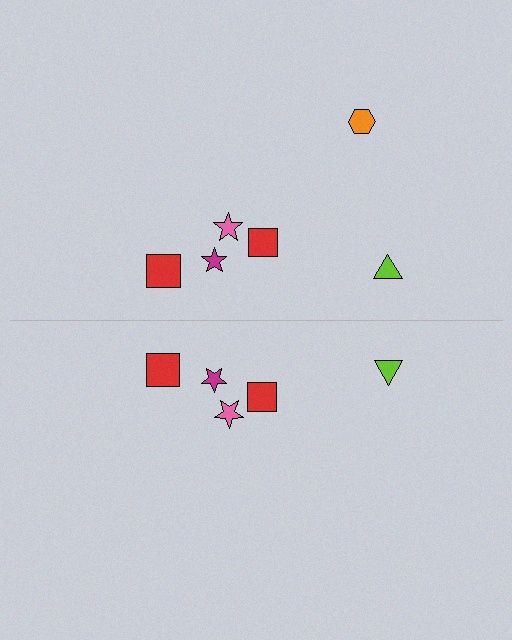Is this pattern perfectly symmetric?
No, the pattern is not perfectly symmetric. A orange hexagon is missing from the bottom side.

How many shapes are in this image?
There are 11 shapes in this image.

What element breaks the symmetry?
A orange hexagon is missing from the bottom side.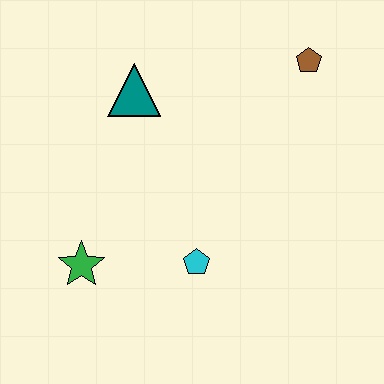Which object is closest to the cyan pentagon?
The green star is closest to the cyan pentagon.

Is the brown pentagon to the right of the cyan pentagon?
Yes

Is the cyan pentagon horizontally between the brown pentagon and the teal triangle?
Yes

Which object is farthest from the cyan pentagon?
The brown pentagon is farthest from the cyan pentagon.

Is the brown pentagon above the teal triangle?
Yes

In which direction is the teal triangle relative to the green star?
The teal triangle is above the green star.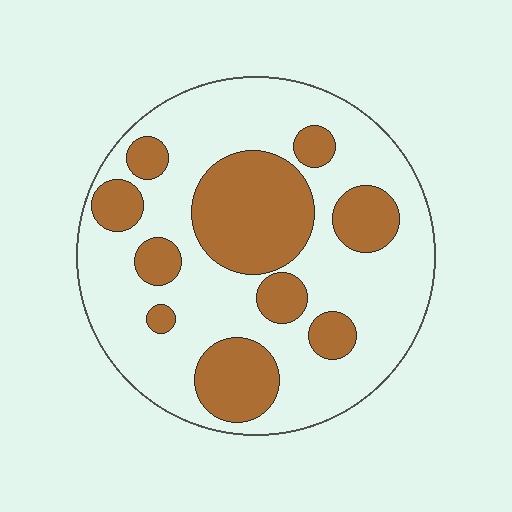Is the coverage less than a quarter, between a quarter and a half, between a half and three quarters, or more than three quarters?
Between a quarter and a half.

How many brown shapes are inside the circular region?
10.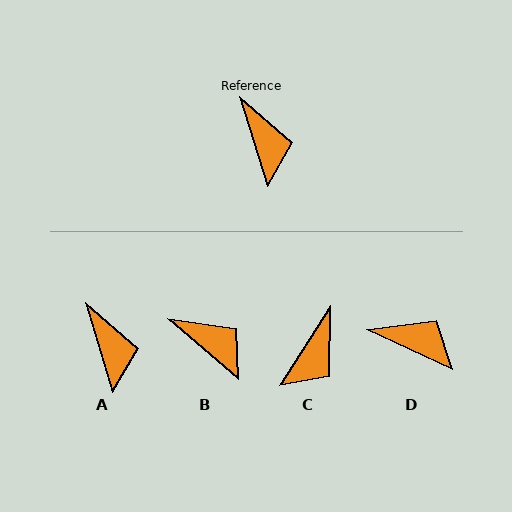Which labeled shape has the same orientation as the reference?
A.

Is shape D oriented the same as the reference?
No, it is off by about 48 degrees.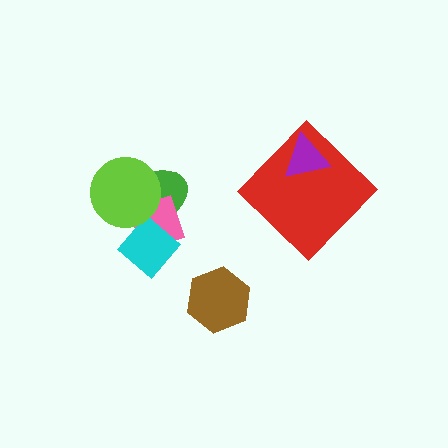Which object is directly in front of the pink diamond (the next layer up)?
The cyan diamond is directly in front of the pink diamond.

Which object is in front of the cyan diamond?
The lime circle is in front of the cyan diamond.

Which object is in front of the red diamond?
The purple triangle is in front of the red diamond.